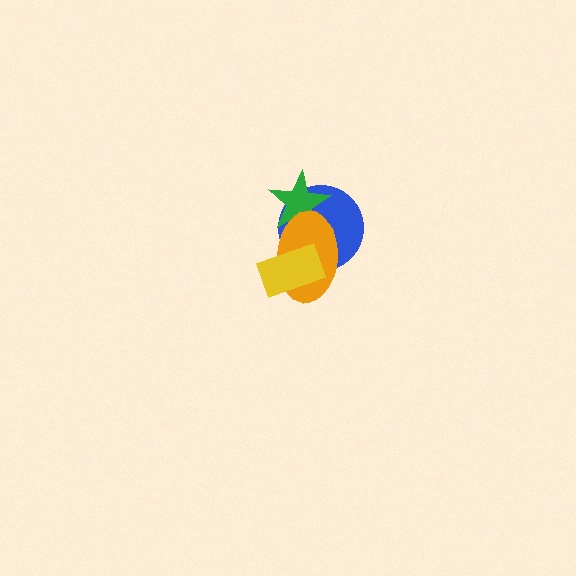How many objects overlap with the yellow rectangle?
2 objects overlap with the yellow rectangle.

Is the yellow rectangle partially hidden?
No, no other shape covers it.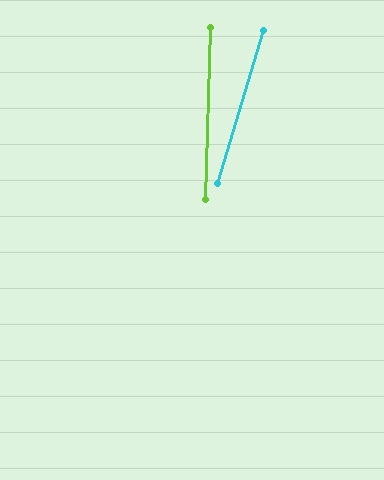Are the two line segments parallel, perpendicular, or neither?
Neither parallel nor perpendicular — they differ by about 15°.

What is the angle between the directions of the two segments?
Approximately 15 degrees.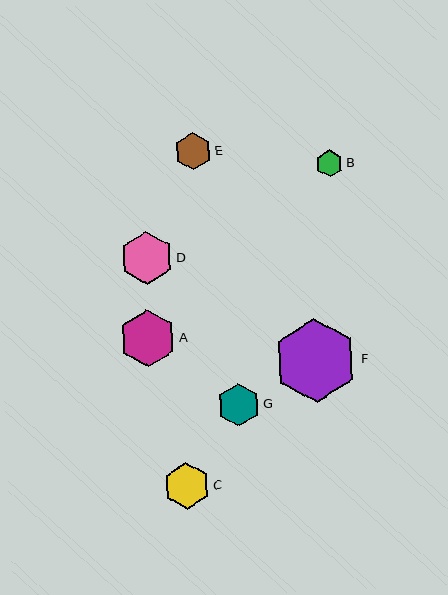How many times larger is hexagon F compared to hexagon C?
Hexagon F is approximately 1.8 times the size of hexagon C.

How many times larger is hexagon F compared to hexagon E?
Hexagon F is approximately 2.3 times the size of hexagon E.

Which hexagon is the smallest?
Hexagon B is the smallest with a size of approximately 27 pixels.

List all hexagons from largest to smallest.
From largest to smallest: F, A, D, C, G, E, B.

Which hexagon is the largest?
Hexagon F is the largest with a size of approximately 84 pixels.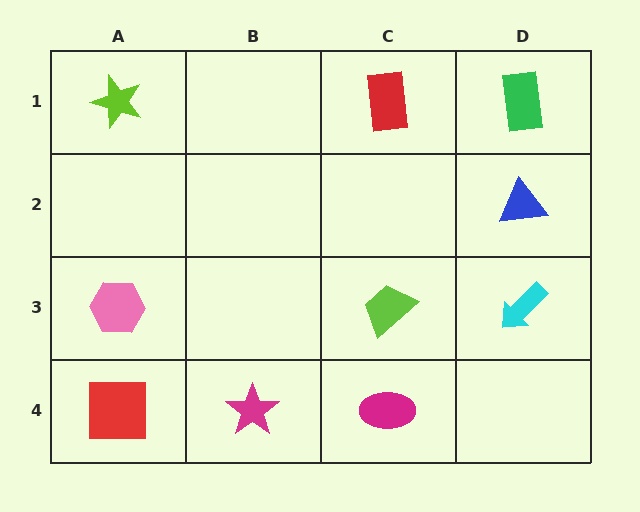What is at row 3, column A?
A pink hexagon.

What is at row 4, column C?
A magenta ellipse.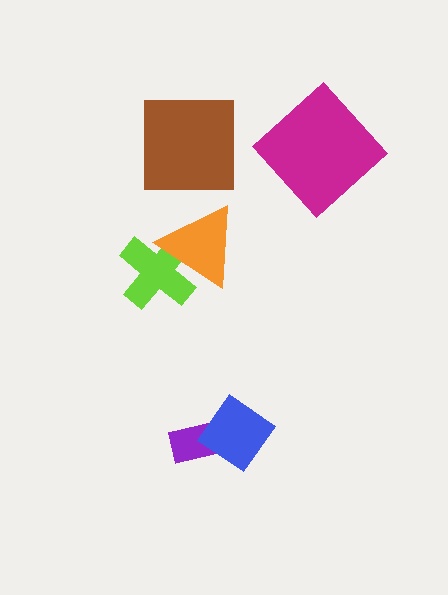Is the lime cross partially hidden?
Yes, it is partially covered by another shape.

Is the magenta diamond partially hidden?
No, no other shape covers it.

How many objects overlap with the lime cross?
1 object overlaps with the lime cross.